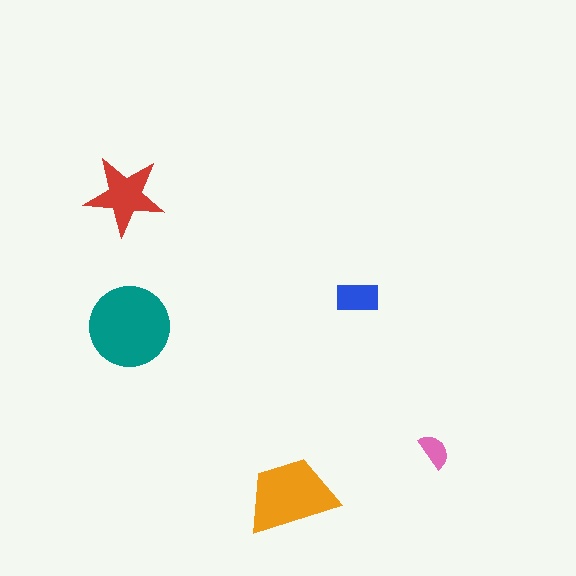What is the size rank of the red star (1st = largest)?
3rd.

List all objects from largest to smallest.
The teal circle, the orange trapezoid, the red star, the blue rectangle, the pink semicircle.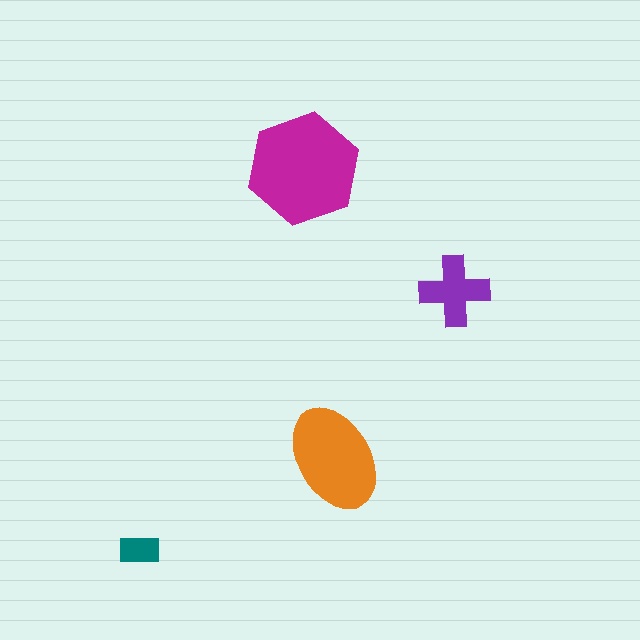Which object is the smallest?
The teal rectangle.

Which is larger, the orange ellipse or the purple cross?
The orange ellipse.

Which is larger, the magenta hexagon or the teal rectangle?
The magenta hexagon.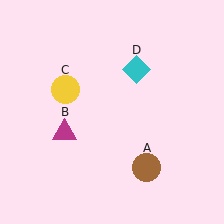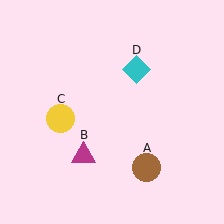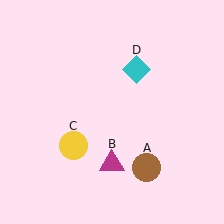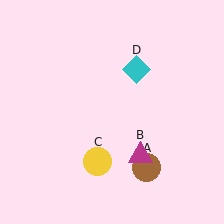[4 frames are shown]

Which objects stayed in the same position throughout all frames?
Brown circle (object A) and cyan diamond (object D) remained stationary.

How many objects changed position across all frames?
2 objects changed position: magenta triangle (object B), yellow circle (object C).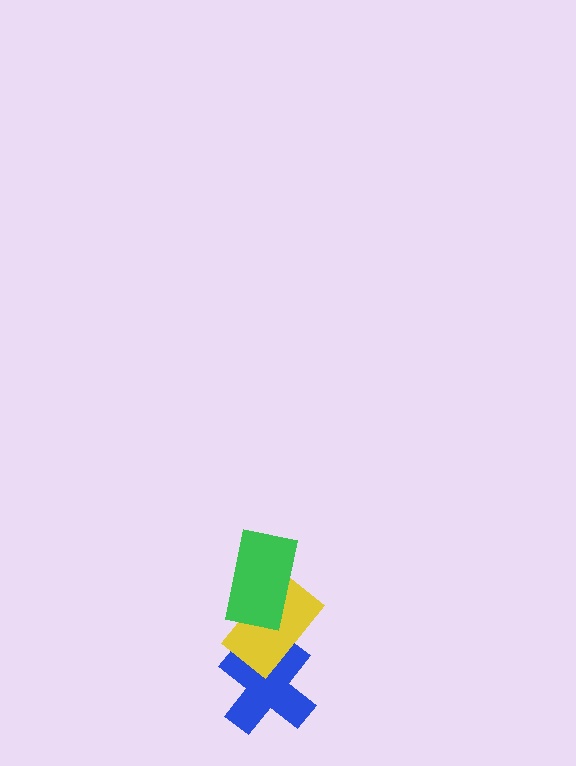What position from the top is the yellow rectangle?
The yellow rectangle is 2nd from the top.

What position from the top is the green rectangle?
The green rectangle is 1st from the top.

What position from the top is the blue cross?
The blue cross is 3rd from the top.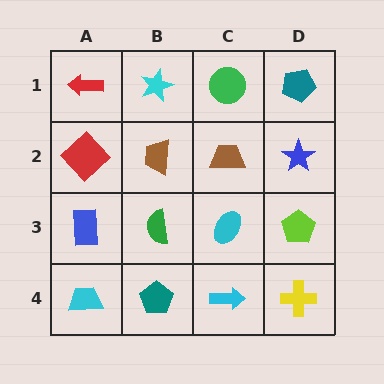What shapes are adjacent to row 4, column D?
A lime pentagon (row 3, column D), a cyan arrow (row 4, column C).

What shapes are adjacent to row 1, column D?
A blue star (row 2, column D), a green circle (row 1, column C).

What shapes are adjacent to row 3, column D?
A blue star (row 2, column D), a yellow cross (row 4, column D), a cyan ellipse (row 3, column C).